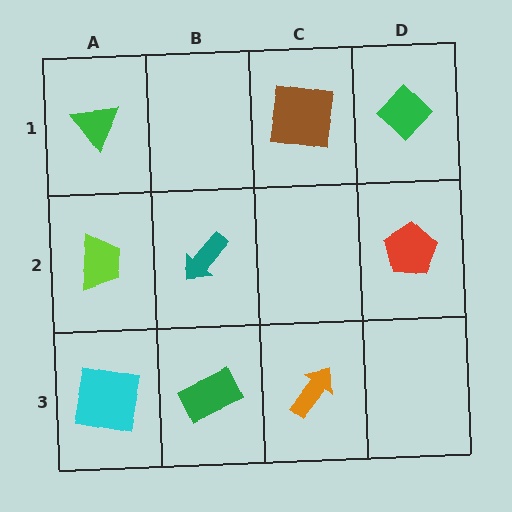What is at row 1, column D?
A green diamond.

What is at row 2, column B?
A teal arrow.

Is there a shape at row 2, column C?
No, that cell is empty.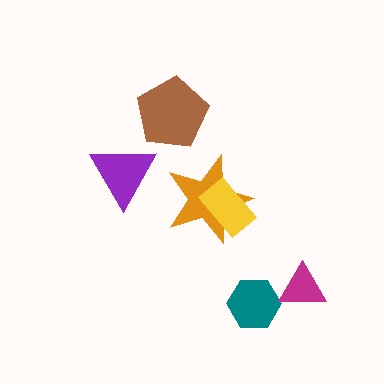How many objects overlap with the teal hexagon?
0 objects overlap with the teal hexagon.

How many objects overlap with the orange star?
1 object overlaps with the orange star.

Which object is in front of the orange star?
The yellow rectangle is in front of the orange star.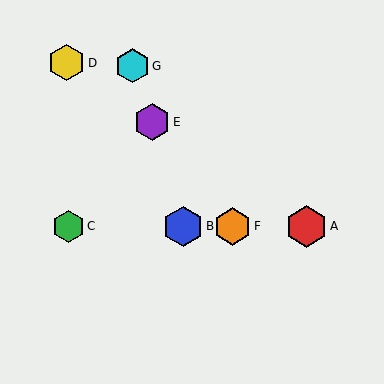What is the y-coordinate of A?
Object A is at y≈226.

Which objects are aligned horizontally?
Objects A, B, C, F are aligned horizontally.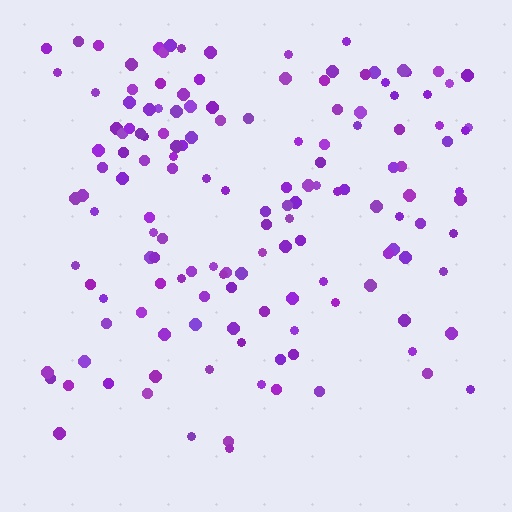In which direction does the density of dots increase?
From bottom to top, with the top side densest.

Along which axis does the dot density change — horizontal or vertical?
Vertical.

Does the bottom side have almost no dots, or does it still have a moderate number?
Still a moderate number, just noticeably fewer than the top.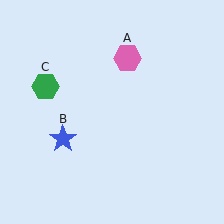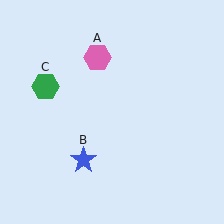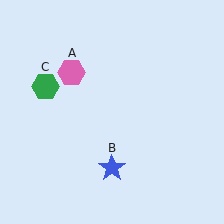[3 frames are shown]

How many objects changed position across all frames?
2 objects changed position: pink hexagon (object A), blue star (object B).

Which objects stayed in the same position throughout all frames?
Green hexagon (object C) remained stationary.